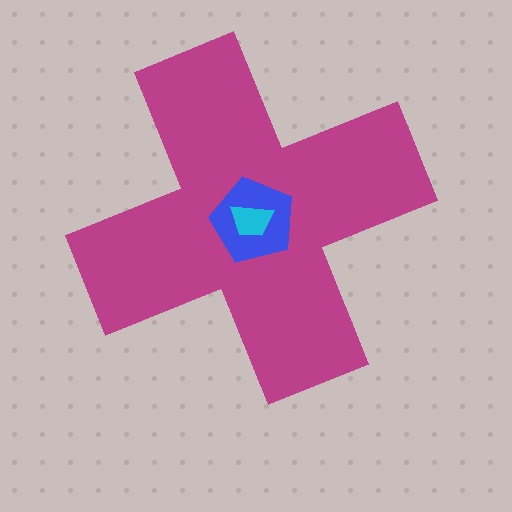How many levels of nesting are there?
3.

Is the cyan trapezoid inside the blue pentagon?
Yes.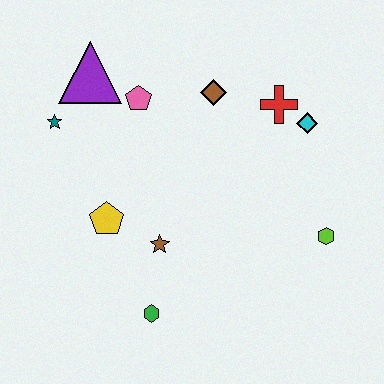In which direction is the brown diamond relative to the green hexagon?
The brown diamond is above the green hexagon.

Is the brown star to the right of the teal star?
Yes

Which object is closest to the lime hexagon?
The cyan diamond is closest to the lime hexagon.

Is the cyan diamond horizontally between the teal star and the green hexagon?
No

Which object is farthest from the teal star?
The lime hexagon is farthest from the teal star.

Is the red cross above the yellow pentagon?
Yes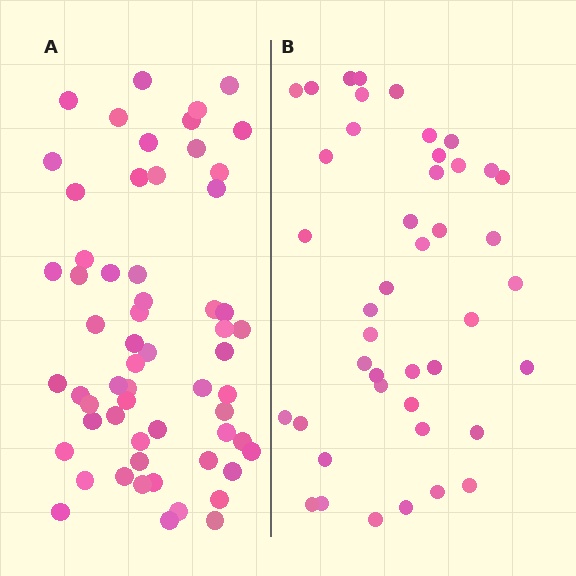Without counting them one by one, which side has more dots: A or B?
Region A (the left region) has more dots.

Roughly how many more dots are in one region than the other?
Region A has approximately 15 more dots than region B.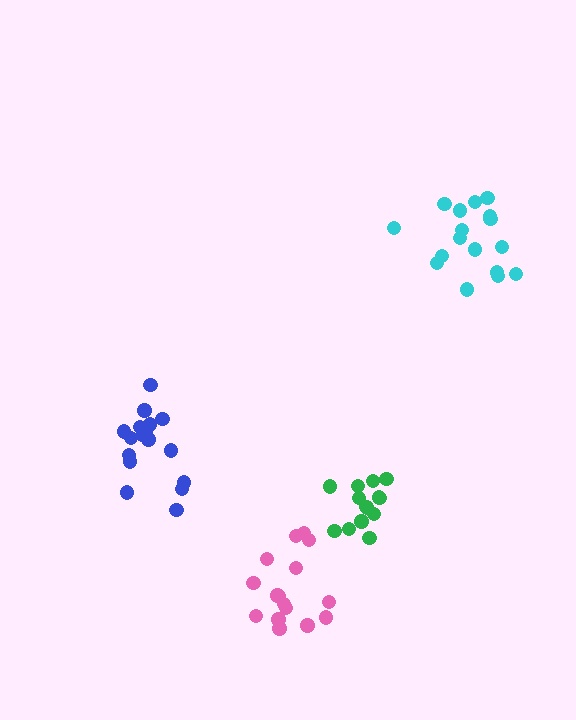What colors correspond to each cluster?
The clusters are colored: green, cyan, blue, pink.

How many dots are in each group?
Group 1: 14 dots, Group 2: 17 dots, Group 3: 17 dots, Group 4: 16 dots (64 total).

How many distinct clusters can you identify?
There are 4 distinct clusters.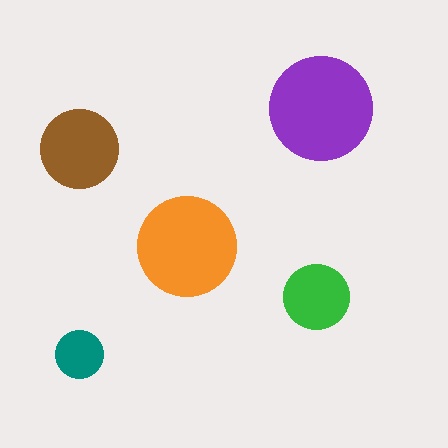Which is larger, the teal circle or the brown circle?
The brown one.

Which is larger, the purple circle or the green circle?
The purple one.